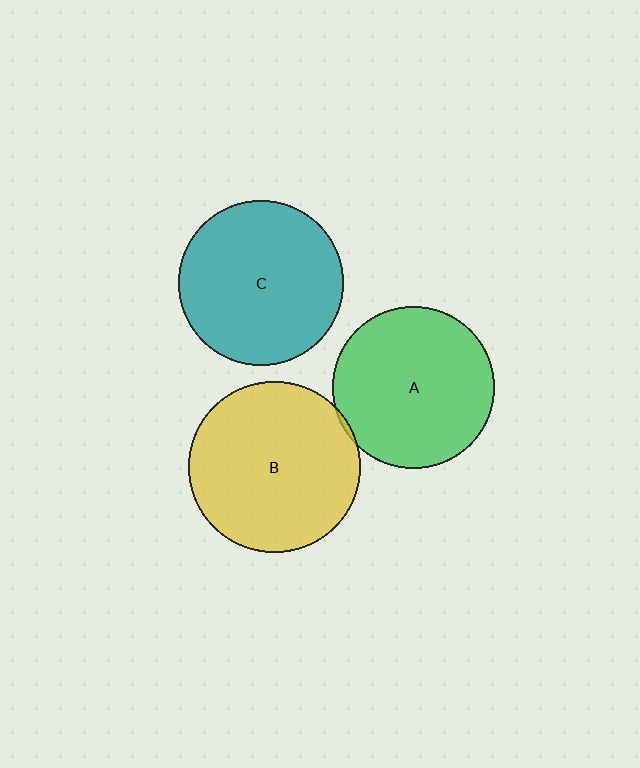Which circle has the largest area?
Circle B (yellow).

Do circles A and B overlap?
Yes.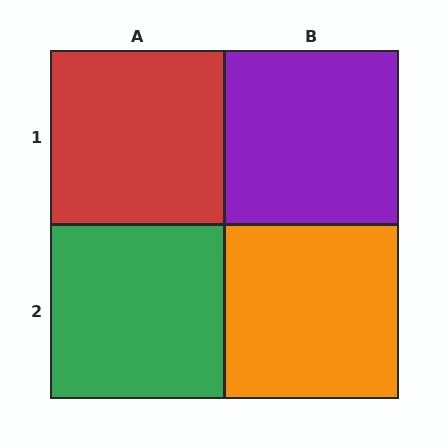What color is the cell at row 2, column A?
Green.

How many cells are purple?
1 cell is purple.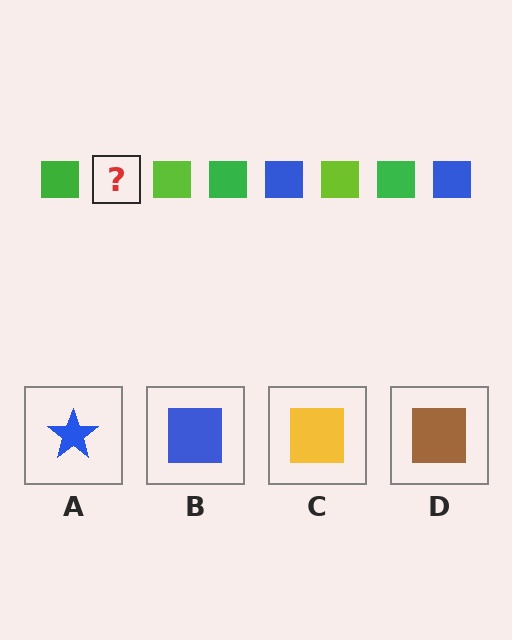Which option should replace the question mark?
Option B.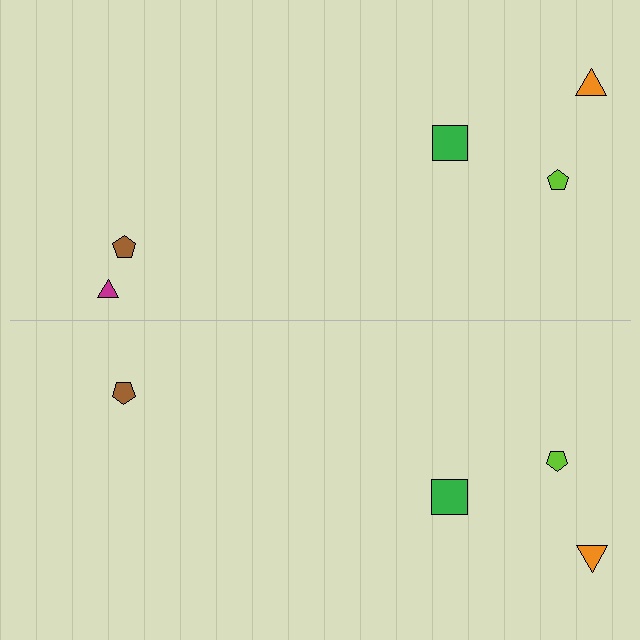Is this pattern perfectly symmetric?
No, the pattern is not perfectly symmetric. A magenta triangle is missing from the bottom side.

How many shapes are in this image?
There are 9 shapes in this image.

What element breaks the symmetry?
A magenta triangle is missing from the bottom side.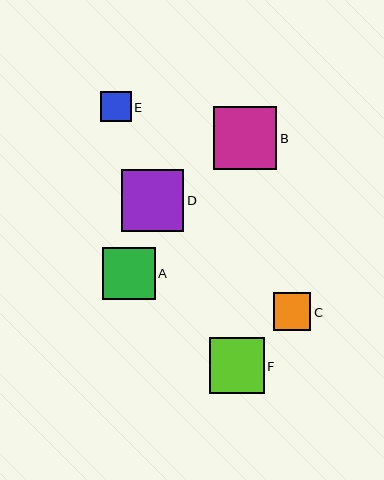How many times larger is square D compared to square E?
Square D is approximately 2.0 times the size of square E.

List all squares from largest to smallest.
From largest to smallest: B, D, F, A, C, E.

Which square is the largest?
Square B is the largest with a size of approximately 63 pixels.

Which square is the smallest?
Square E is the smallest with a size of approximately 30 pixels.